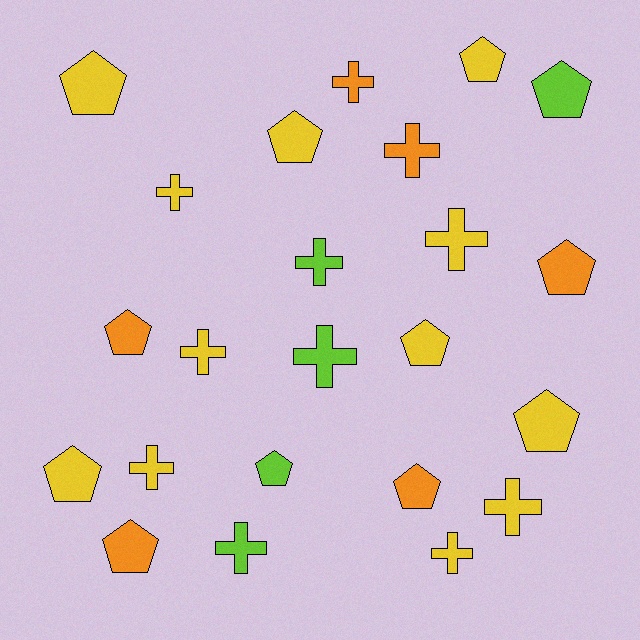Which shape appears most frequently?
Pentagon, with 12 objects.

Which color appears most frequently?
Yellow, with 12 objects.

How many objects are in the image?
There are 23 objects.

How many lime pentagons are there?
There are 2 lime pentagons.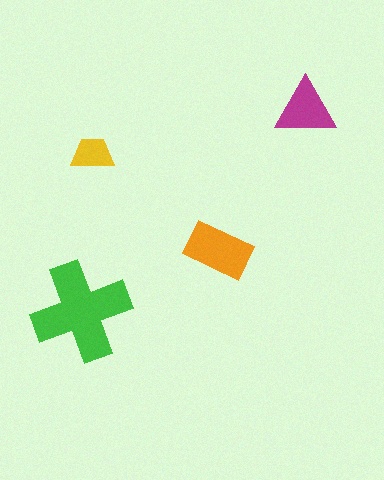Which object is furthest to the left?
The green cross is leftmost.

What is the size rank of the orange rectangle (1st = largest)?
2nd.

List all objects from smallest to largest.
The yellow trapezoid, the magenta triangle, the orange rectangle, the green cross.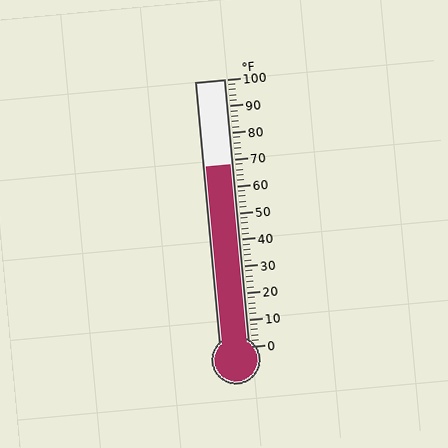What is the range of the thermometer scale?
The thermometer scale ranges from 0°F to 100°F.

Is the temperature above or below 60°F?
The temperature is above 60°F.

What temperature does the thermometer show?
The thermometer shows approximately 68°F.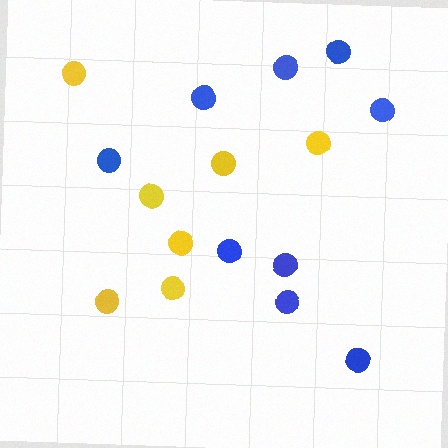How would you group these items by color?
There are 2 groups: one group of yellow circles (7) and one group of blue circles (9).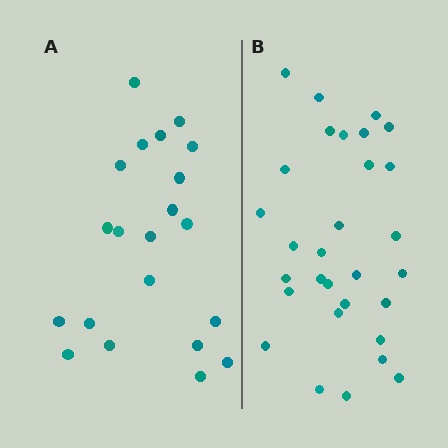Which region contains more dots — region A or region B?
Region B (the right region) has more dots.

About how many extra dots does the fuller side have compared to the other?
Region B has roughly 8 or so more dots than region A.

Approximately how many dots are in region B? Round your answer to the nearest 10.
About 30 dots.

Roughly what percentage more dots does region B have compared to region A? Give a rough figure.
About 45% more.